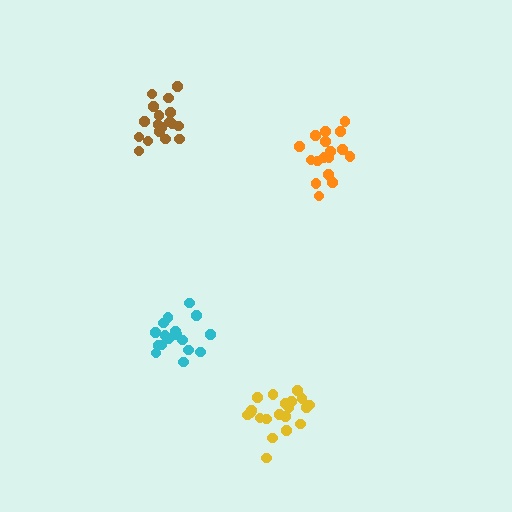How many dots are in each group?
Group 1: 19 dots, Group 2: 17 dots, Group 3: 20 dots, Group 4: 17 dots (73 total).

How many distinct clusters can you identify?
There are 4 distinct clusters.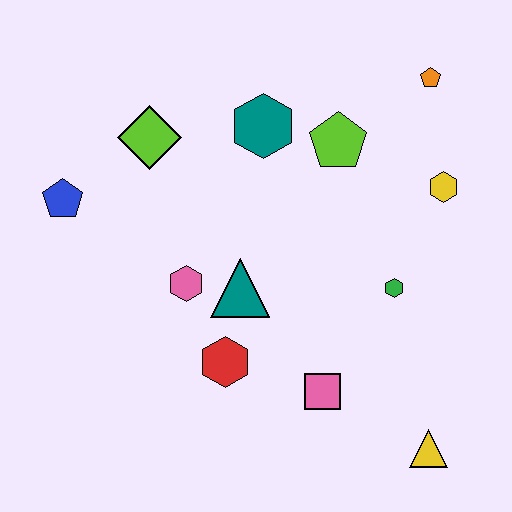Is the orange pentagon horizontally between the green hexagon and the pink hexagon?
No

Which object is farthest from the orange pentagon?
The blue pentagon is farthest from the orange pentagon.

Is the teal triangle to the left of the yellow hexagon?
Yes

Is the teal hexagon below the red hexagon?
No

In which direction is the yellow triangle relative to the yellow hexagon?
The yellow triangle is below the yellow hexagon.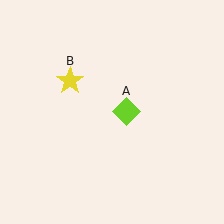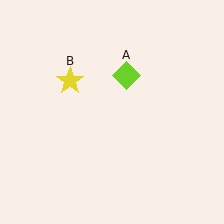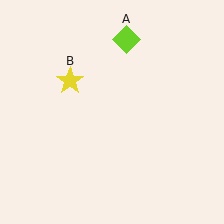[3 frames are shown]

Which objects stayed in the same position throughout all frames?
Yellow star (object B) remained stationary.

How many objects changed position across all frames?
1 object changed position: lime diamond (object A).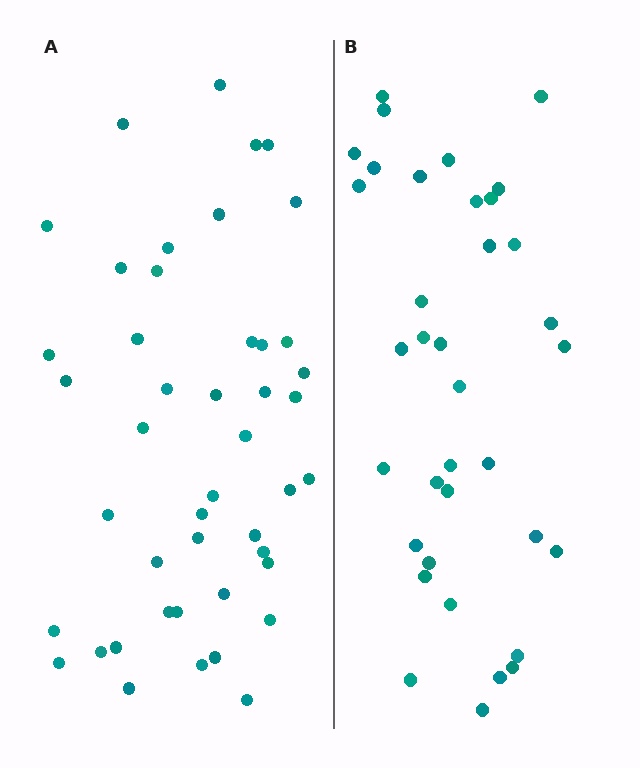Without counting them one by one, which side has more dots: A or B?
Region A (the left region) has more dots.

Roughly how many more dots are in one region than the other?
Region A has roughly 8 or so more dots than region B.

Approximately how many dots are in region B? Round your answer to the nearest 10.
About 40 dots. (The exact count is 36, which rounds to 40.)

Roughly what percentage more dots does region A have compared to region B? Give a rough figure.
About 25% more.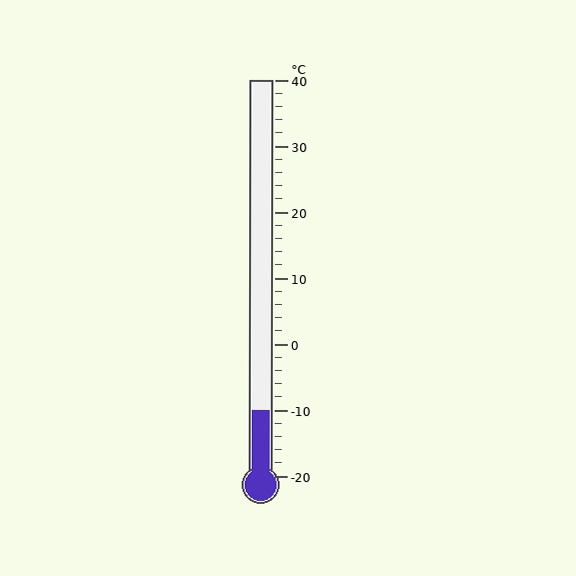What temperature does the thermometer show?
The thermometer shows approximately -10°C.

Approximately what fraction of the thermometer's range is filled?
The thermometer is filled to approximately 15% of its range.